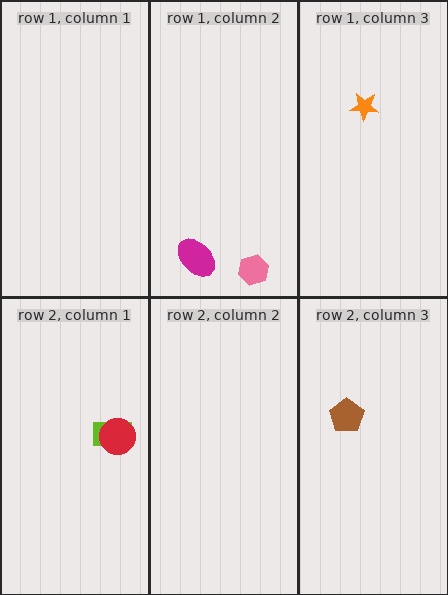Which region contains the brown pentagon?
The row 2, column 3 region.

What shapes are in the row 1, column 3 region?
The orange star.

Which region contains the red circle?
The row 2, column 1 region.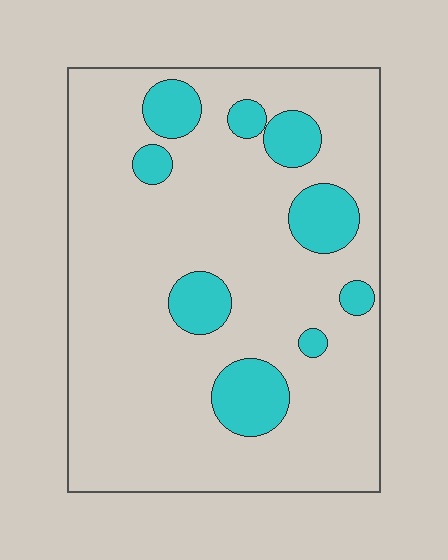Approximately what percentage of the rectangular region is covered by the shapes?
Approximately 15%.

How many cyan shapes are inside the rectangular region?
9.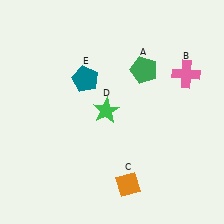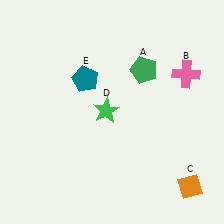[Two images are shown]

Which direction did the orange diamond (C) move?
The orange diamond (C) moved right.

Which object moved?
The orange diamond (C) moved right.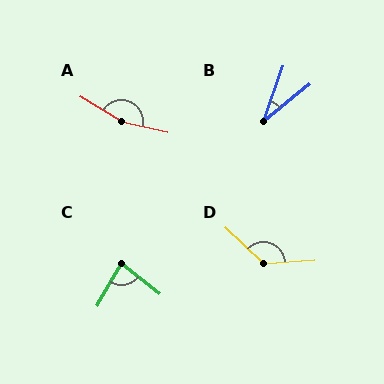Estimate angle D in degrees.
Approximately 133 degrees.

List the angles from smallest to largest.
B (32°), C (82°), D (133°), A (160°).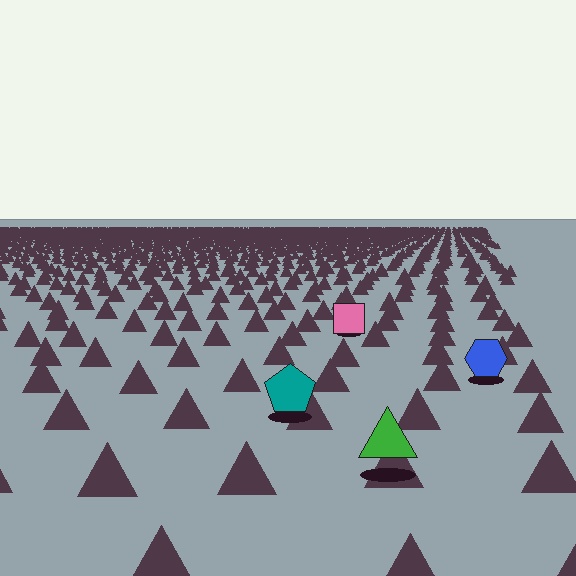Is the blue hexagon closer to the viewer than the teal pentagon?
No. The teal pentagon is closer — you can tell from the texture gradient: the ground texture is coarser near it.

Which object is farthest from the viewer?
The pink square is farthest from the viewer. It appears smaller and the ground texture around it is denser.